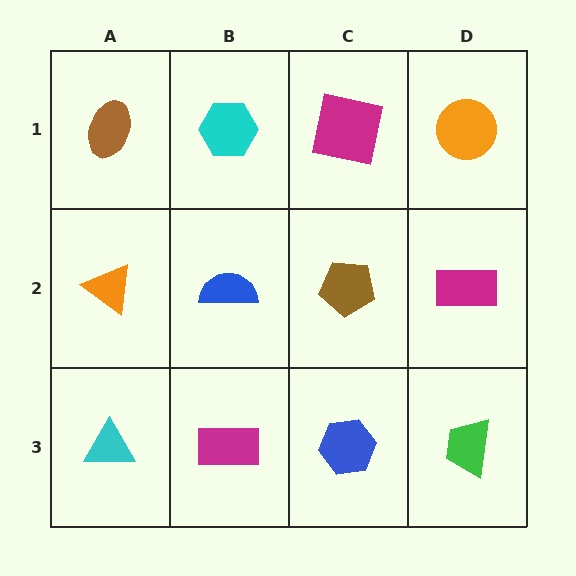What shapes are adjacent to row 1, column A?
An orange triangle (row 2, column A), a cyan hexagon (row 1, column B).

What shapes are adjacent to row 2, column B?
A cyan hexagon (row 1, column B), a magenta rectangle (row 3, column B), an orange triangle (row 2, column A), a brown pentagon (row 2, column C).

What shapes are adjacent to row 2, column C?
A magenta square (row 1, column C), a blue hexagon (row 3, column C), a blue semicircle (row 2, column B), a magenta rectangle (row 2, column D).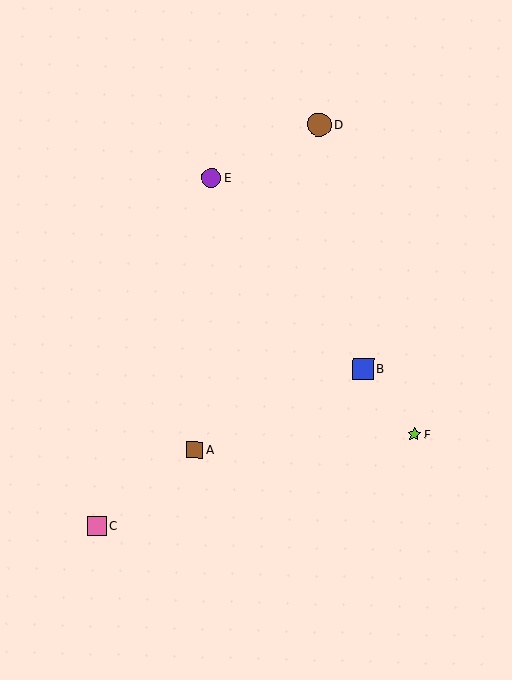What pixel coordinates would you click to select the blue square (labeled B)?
Click at (363, 369) to select the blue square B.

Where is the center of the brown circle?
The center of the brown circle is at (319, 125).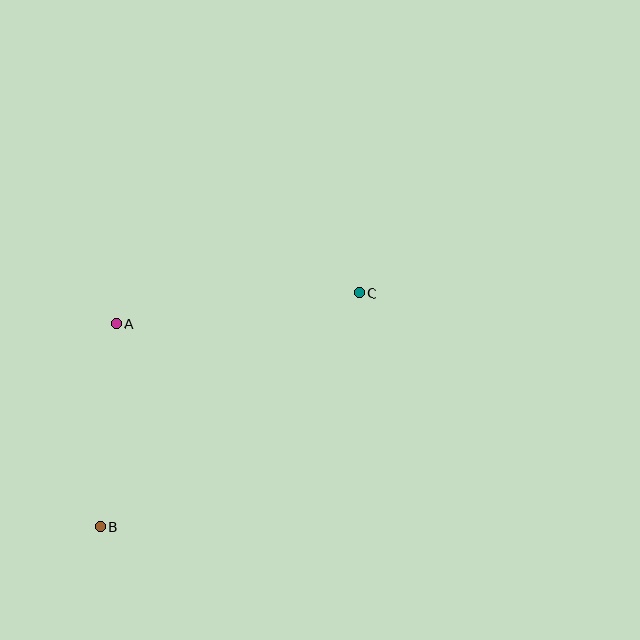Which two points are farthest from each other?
Points B and C are farthest from each other.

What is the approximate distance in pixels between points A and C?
The distance between A and C is approximately 245 pixels.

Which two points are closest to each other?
Points A and B are closest to each other.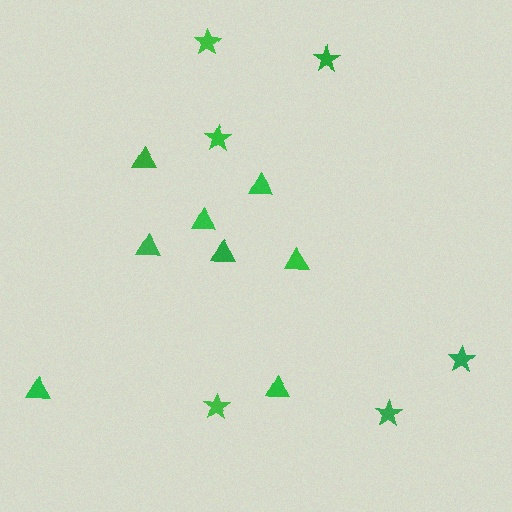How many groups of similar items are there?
There are 2 groups: one group of triangles (8) and one group of stars (6).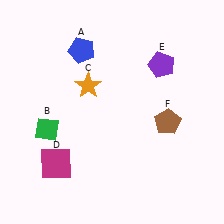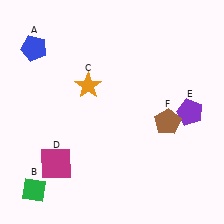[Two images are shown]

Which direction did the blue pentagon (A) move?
The blue pentagon (A) moved left.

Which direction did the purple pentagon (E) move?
The purple pentagon (E) moved down.